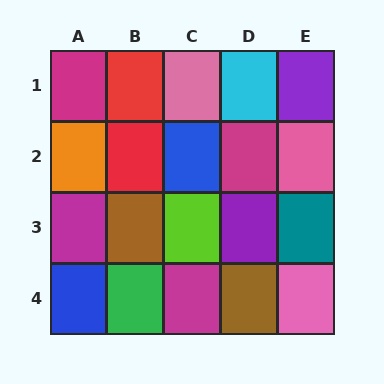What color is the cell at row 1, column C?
Pink.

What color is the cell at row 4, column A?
Blue.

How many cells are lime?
1 cell is lime.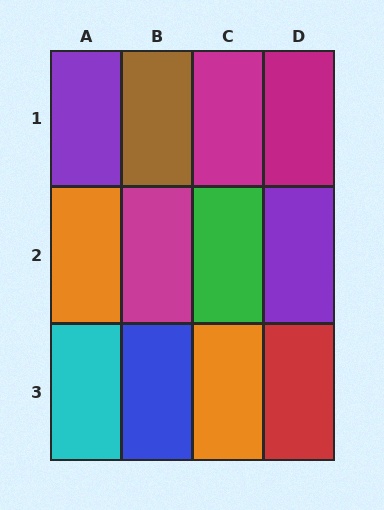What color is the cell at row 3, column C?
Orange.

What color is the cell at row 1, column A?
Purple.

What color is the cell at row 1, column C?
Magenta.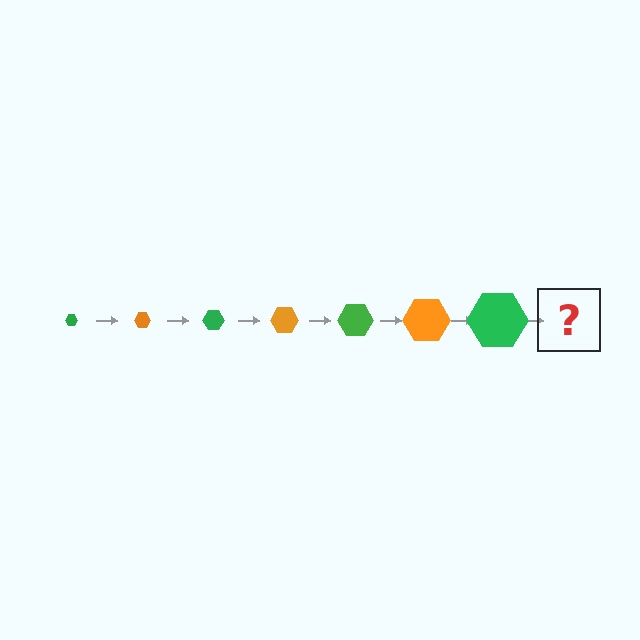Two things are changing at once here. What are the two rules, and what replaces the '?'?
The two rules are that the hexagon grows larger each step and the color cycles through green and orange. The '?' should be an orange hexagon, larger than the previous one.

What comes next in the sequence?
The next element should be an orange hexagon, larger than the previous one.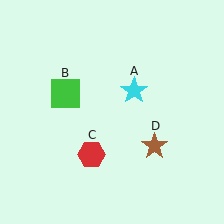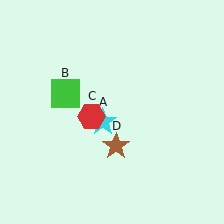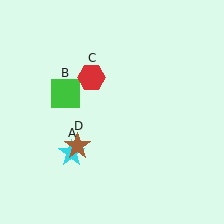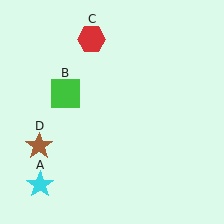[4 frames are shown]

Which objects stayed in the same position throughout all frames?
Green square (object B) remained stationary.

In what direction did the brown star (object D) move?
The brown star (object D) moved left.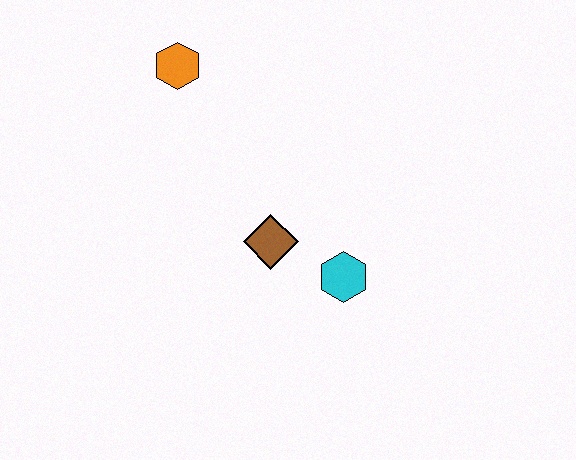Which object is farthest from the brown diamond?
The orange hexagon is farthest from the brown diamond.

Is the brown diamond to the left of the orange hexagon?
No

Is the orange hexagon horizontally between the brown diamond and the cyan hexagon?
No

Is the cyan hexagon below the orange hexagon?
Yes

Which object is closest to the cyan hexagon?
The brown diamond is closest to the cyan hexagon.